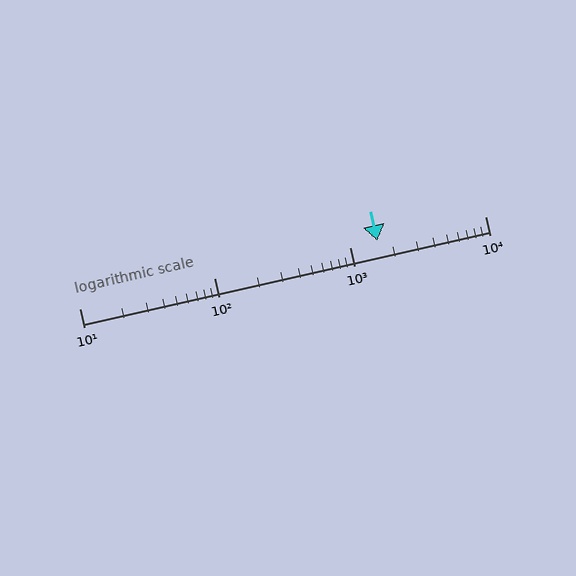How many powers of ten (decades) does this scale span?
The scale spans 3 decades, from 10 to 10000.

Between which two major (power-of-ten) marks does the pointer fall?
The pointer is between 1000 and 10000.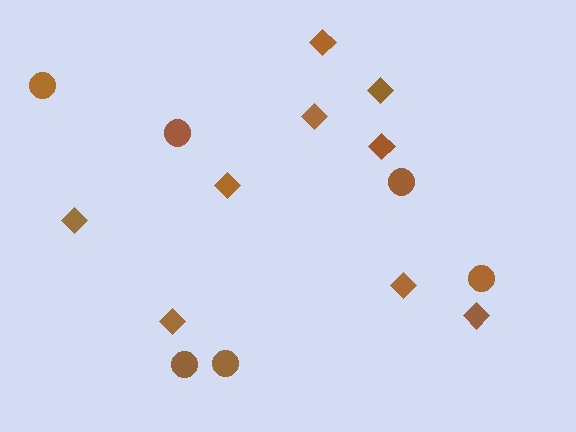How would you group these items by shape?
There are 2 groups: one group of diamonds (9) and one group of circles (6).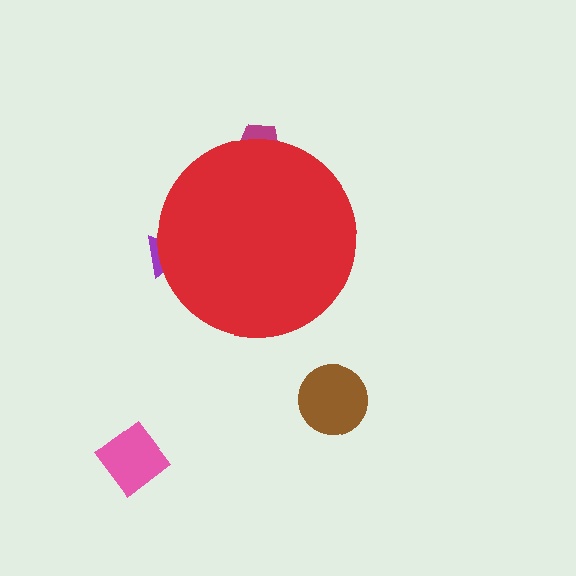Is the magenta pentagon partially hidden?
Yes, the magenta pentagon is partially hidden behind the red circle.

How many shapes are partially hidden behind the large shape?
2 shapes are partially hidden.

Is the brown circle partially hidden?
No, the brown circle is fully visible.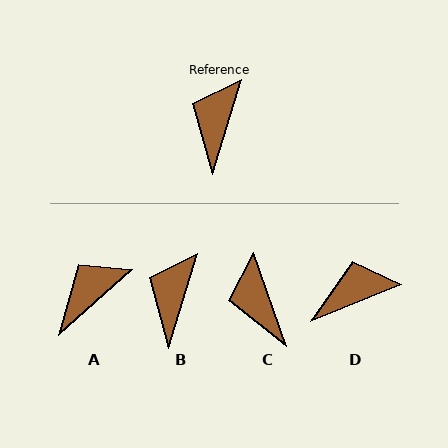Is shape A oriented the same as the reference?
No, it is off by about 31 degrees.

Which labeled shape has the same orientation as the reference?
B.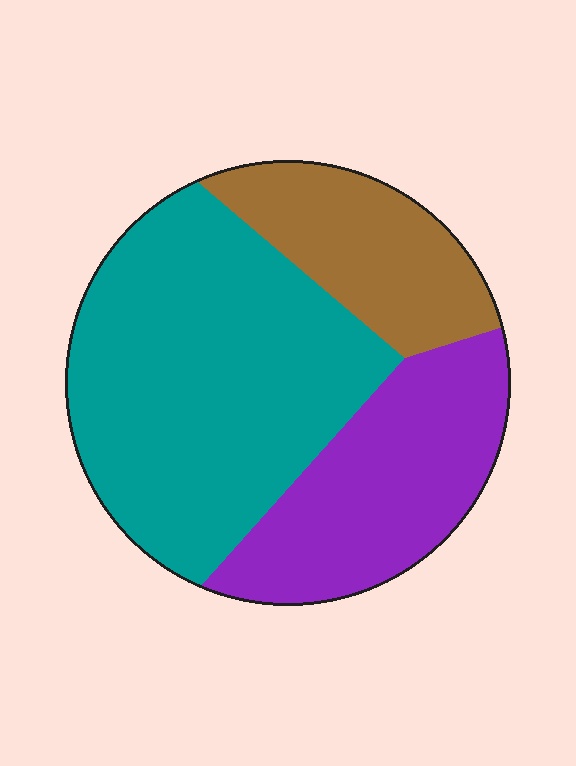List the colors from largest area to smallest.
From largest to smallest: teal, purple, brown.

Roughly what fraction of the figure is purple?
Purple takes up about one quarter (1/4) of the figure.